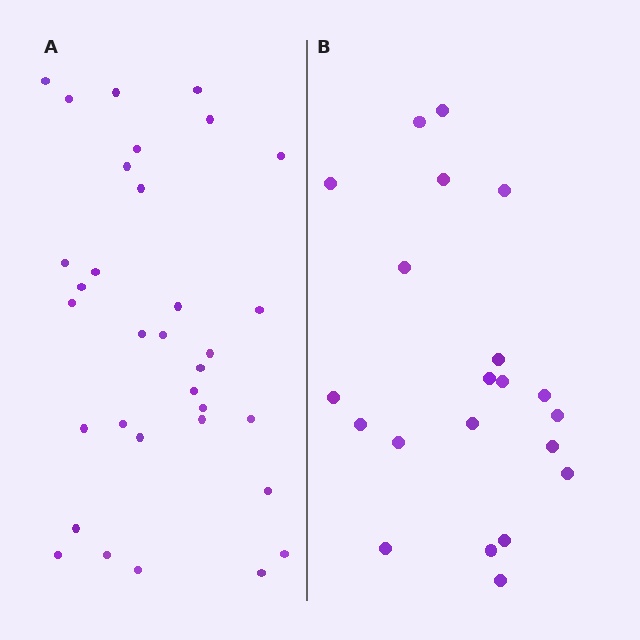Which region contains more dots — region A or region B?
Region A (the left region) has more dots.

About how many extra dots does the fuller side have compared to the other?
Region A has roughly 12 or so more dots than region B.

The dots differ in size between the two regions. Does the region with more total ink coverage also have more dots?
No. Region B has more total ink coverage because its dots are larger, but region A actually contains more individual dots. Total area can be misleading — the number of items is what matters here.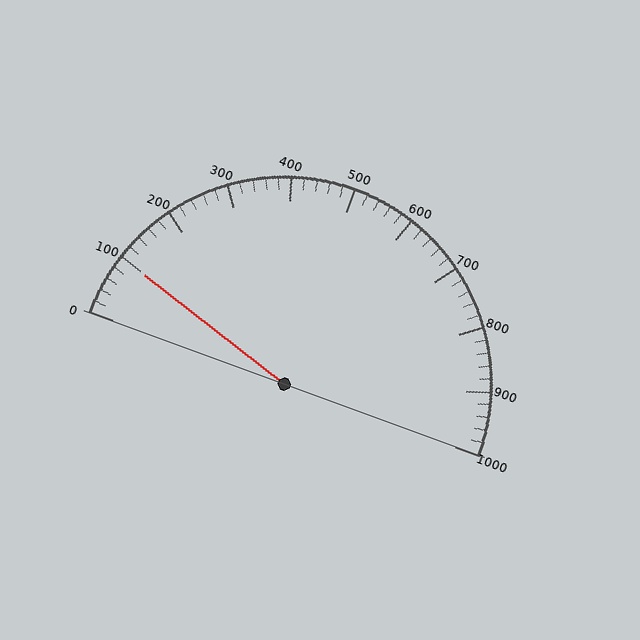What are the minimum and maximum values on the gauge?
The gauge ranges from 0 to 1000.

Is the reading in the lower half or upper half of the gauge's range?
The reading is in the lower half of the range (0 to 1000).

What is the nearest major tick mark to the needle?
The nearest major tick mark is 100.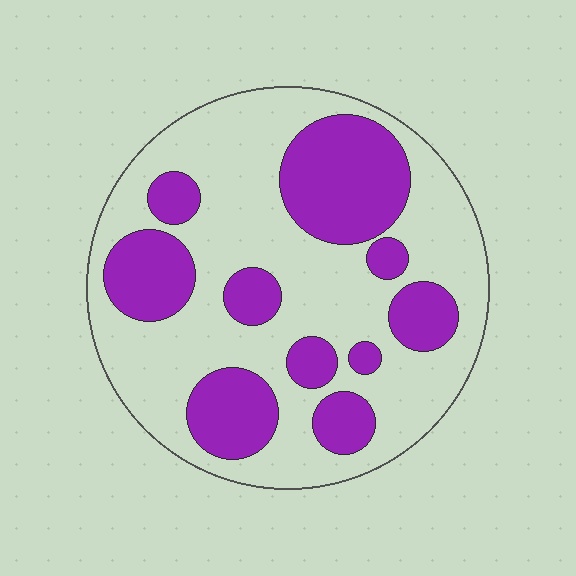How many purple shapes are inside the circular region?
10.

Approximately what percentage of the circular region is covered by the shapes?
Approximately 35%.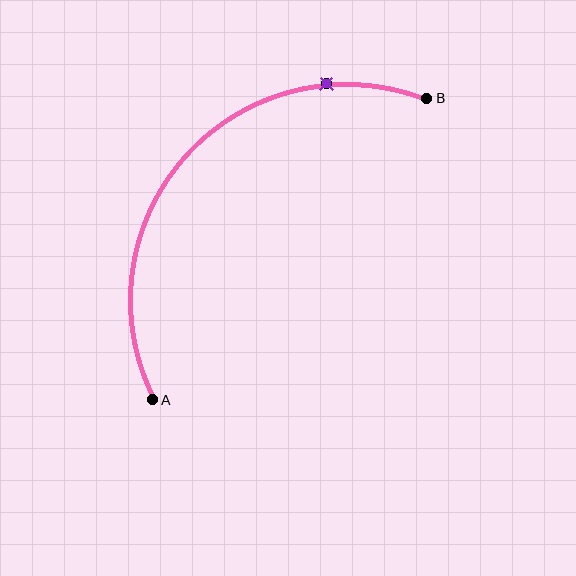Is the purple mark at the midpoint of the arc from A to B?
No. The purple mark lies on the arc but is closer to endpoint B. The arc midpoint would be at the point on the curve equidistant along the arc from both A and B.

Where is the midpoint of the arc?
The arc midpoint is the point on the curve farthest from the straight line joining A and B. It sits above and to the left of that line.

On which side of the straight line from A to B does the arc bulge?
The arc bulges above and to the left of the straight line connecting A and B.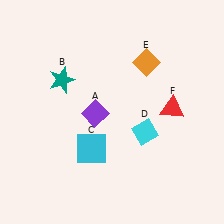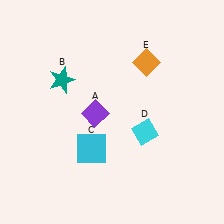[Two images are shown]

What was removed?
The red triangle (F) was removed in Image 2.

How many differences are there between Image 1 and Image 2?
There is 1 difference between the two images.